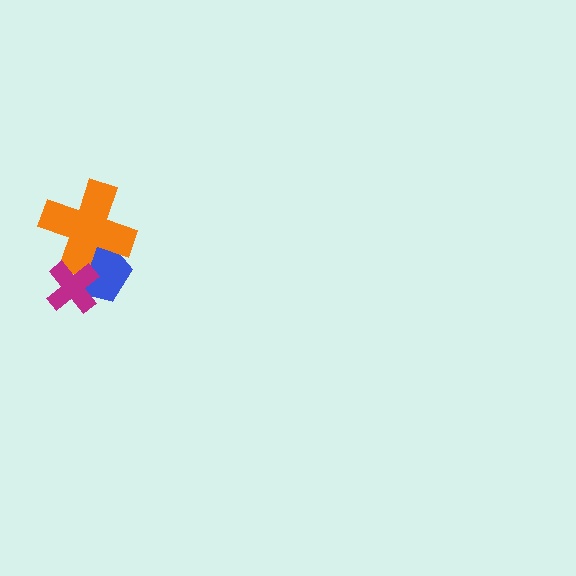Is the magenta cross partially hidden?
No, no other shape covers it.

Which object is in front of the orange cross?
The magenta cross is in front of the orange cross.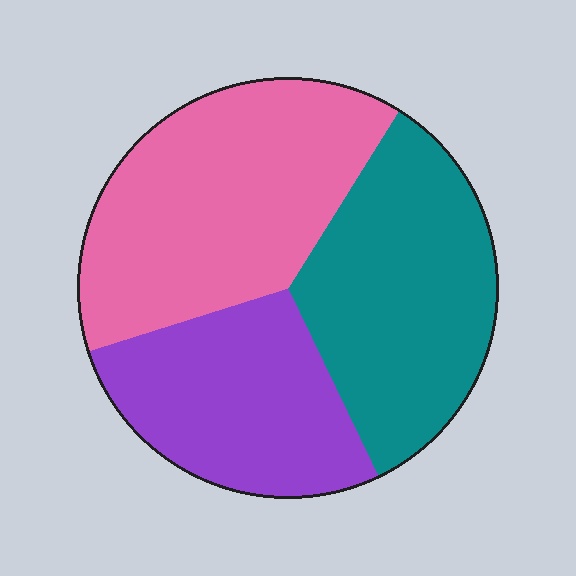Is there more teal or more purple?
Teal.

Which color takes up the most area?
Pink, at roughly 40%.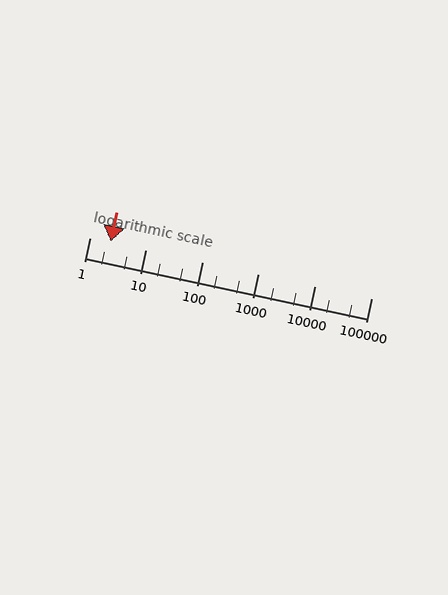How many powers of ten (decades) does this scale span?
The scale spans 5 decades, from 1 to 100000.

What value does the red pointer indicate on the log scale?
The pointer indicates approximately 2.4.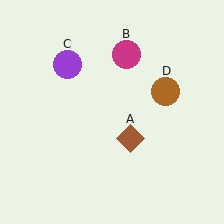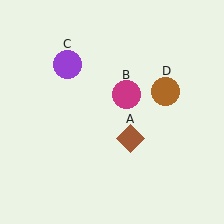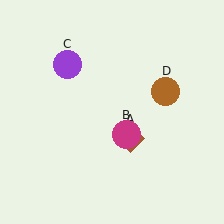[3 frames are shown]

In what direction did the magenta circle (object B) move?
The magenta circle (object B) moved down.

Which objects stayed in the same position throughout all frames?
Brown diamond (object A) and purple circle (object C) and brown circle (object D) remained stationary.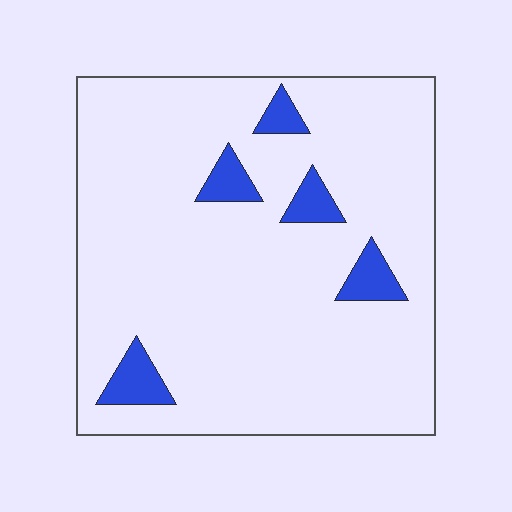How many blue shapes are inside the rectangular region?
5.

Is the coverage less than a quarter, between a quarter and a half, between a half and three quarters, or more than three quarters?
Less than a quarter.